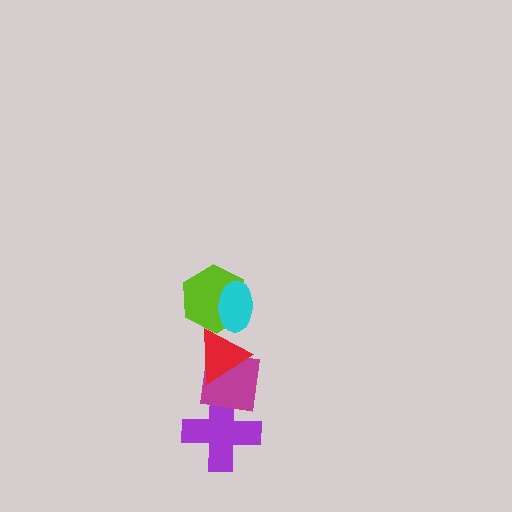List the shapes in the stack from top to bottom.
From top to bottom: the cyan ellipse, the lime hexagon, the red triangle, the magenta square, the purple cross.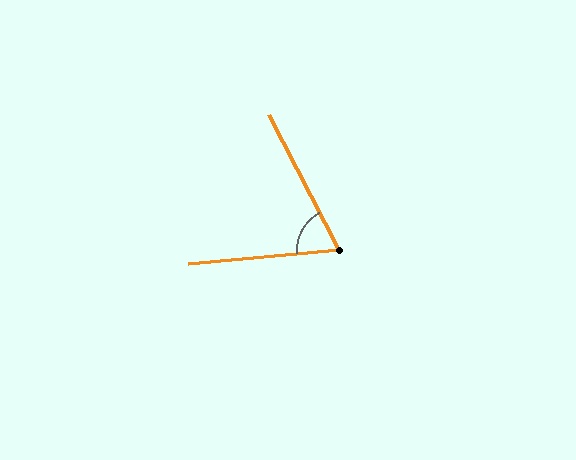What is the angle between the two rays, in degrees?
Approximately 68 degrees.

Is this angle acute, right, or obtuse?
It is acute.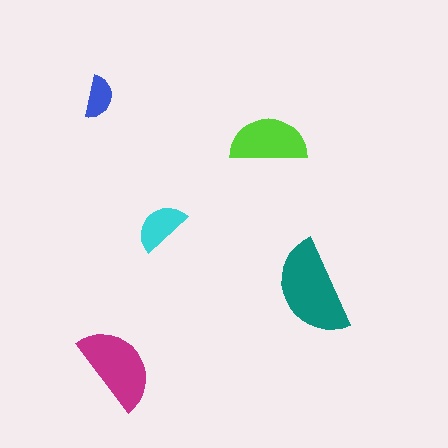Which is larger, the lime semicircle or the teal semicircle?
The teal one.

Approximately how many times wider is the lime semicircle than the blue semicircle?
About 2 times wider.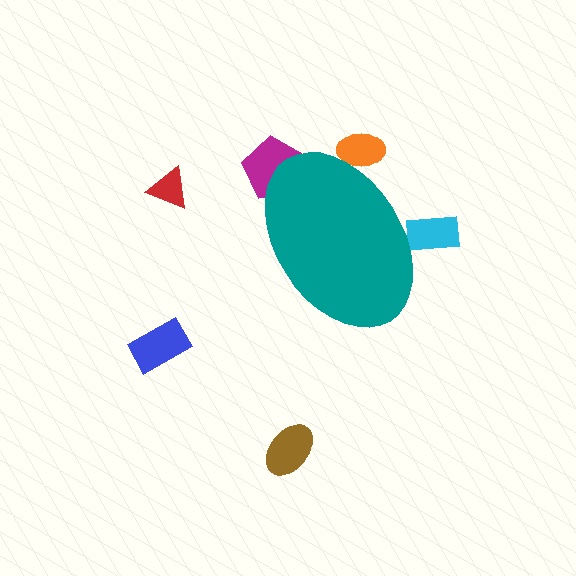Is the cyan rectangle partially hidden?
Yes, the cyan rectangle is partially hidden behind the teal ellipse.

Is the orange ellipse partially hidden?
Yes, the orange ellipse is partially hidden behind the teal ellipse.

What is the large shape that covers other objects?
A teal ellipse.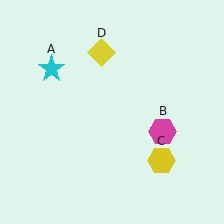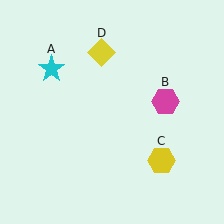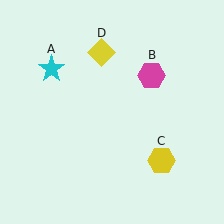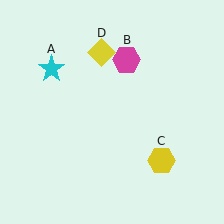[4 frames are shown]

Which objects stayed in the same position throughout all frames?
Cyan star (object A) and yellow hexagon (object C) and yellow diamond (object D) remained stationary.